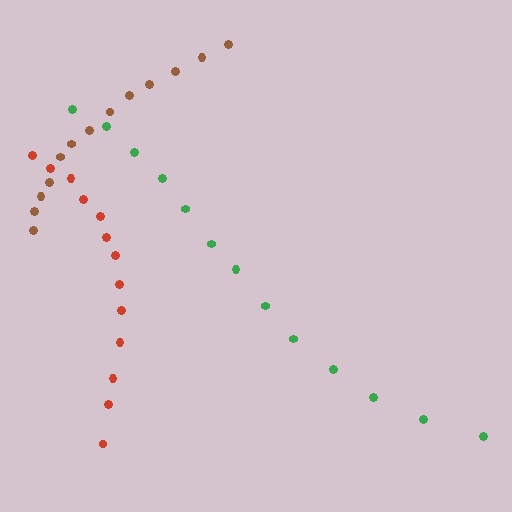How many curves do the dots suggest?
There are 3 distinct paths.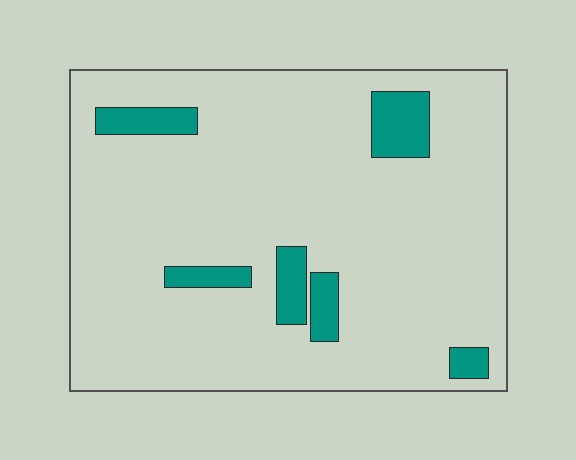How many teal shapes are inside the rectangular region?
6.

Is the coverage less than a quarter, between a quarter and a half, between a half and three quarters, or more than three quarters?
Less than a quarter.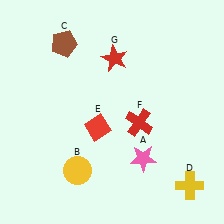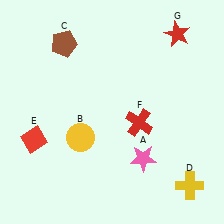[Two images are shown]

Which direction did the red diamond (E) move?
The red diamond (E) moved left.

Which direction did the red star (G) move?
The red star (G) moved right.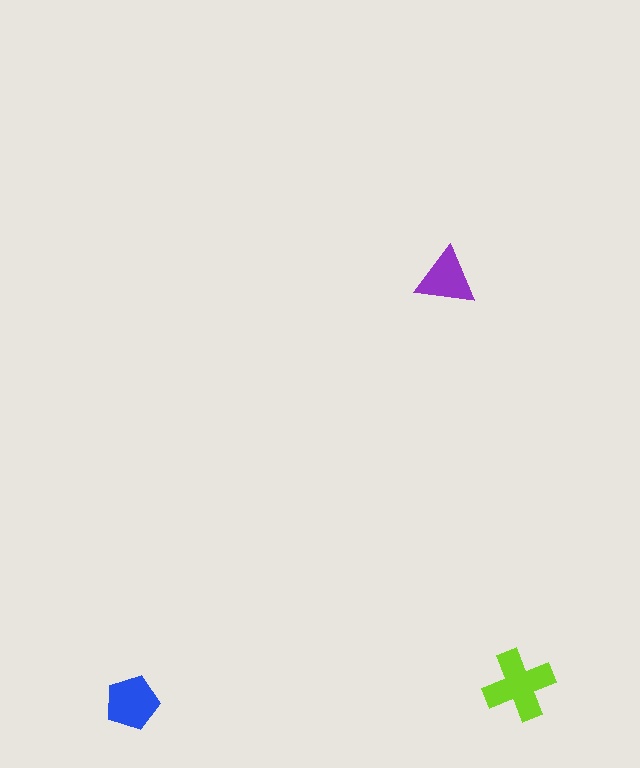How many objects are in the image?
There are 3 objects in the image.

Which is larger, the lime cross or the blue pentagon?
The lime cross.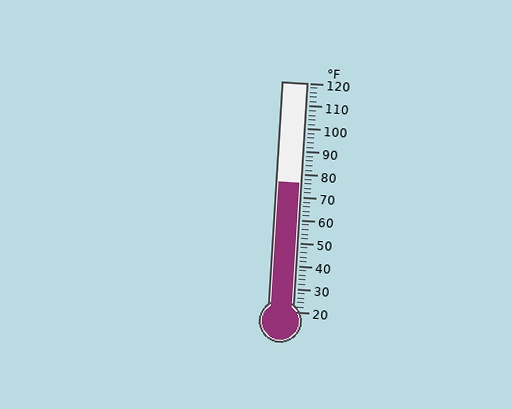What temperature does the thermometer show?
The thermometer shows approximately 76°F.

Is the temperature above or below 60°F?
The temperature is above 60°F.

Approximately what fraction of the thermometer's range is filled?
The thermometer is filled to approximately 55% of its range.